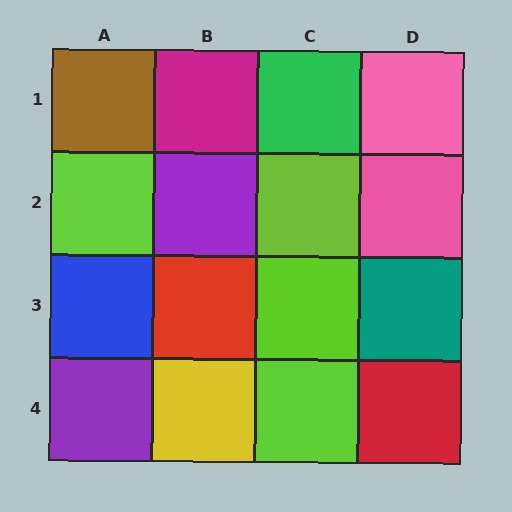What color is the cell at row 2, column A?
Lime.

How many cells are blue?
1 cell is blue.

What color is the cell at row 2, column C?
Lime.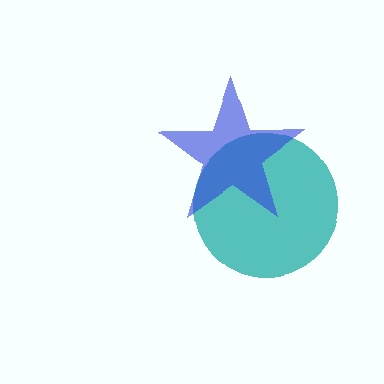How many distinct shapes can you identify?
There are 2 distinct shapes: a teal circle, a blue star.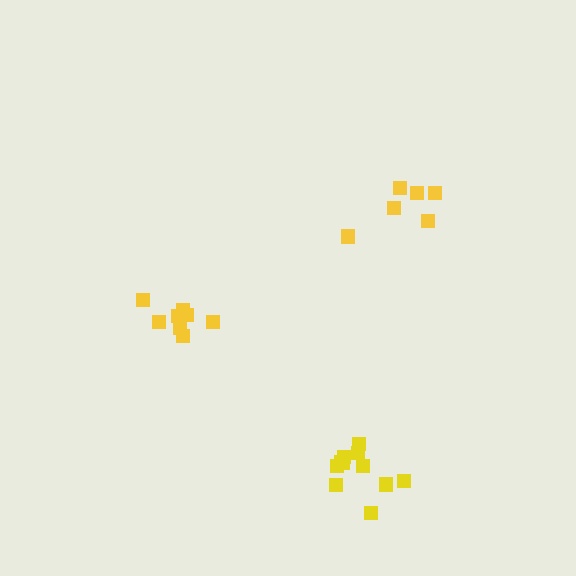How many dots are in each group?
Group 1: 6 dots, Group 2: 11 dots, Group 3: 8 dots (25 total).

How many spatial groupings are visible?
There are 3 spatial groupings.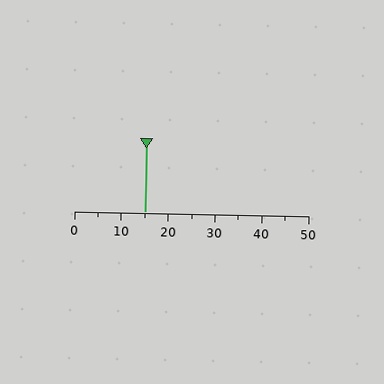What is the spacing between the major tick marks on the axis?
The major ticks are spaced 10 apart.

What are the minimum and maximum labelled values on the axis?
The axis runs from 0 to 50.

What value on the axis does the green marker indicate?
The marker indicates approximately 15.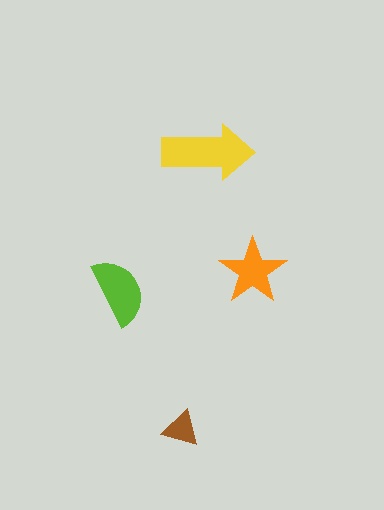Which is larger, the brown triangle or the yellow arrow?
The yellow arrow.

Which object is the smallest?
The brown triangle.